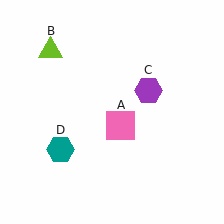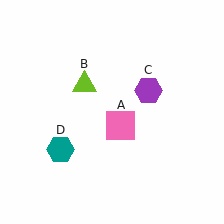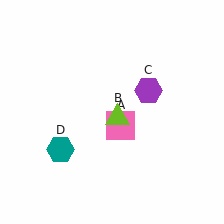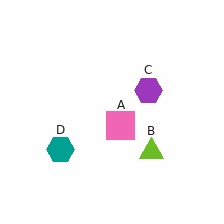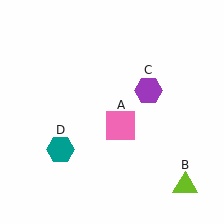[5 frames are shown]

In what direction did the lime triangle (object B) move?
The lime triangle (object B) moved down and to the right.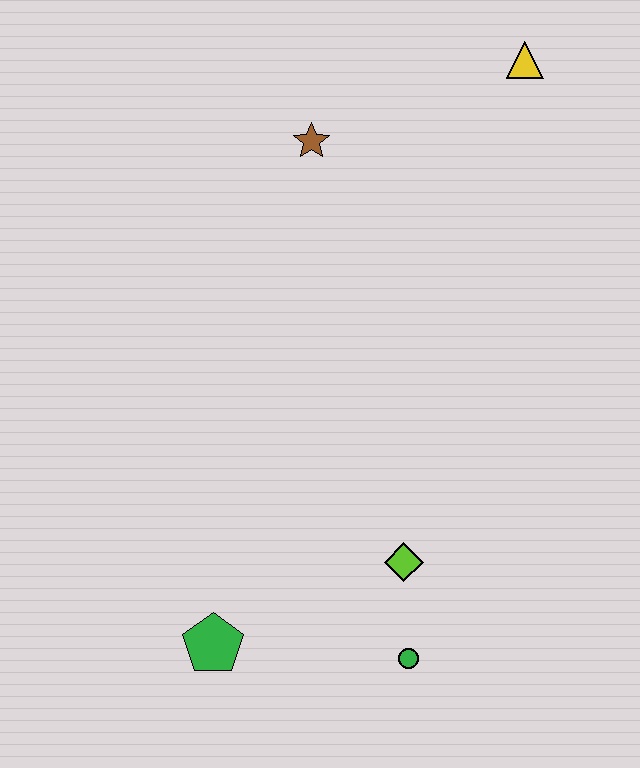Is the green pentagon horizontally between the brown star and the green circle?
No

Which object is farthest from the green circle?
The yellow triangle is farthest from the green circle.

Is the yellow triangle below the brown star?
No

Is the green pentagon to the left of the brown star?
Yes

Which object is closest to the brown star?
The yellow triangle is closest to the brown star.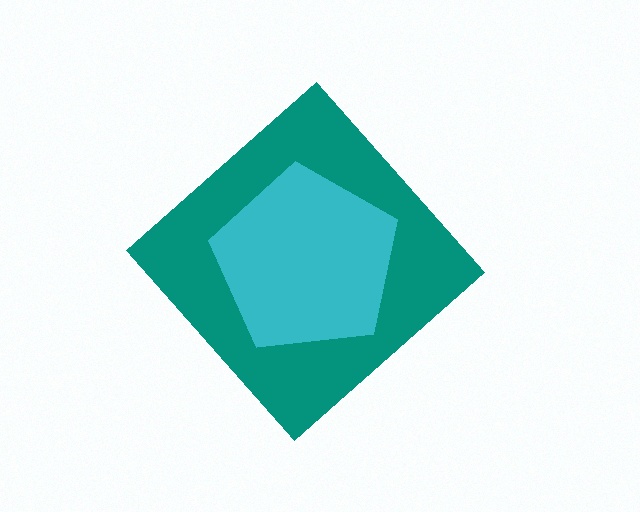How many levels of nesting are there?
2.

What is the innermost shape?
The cyan pentagon.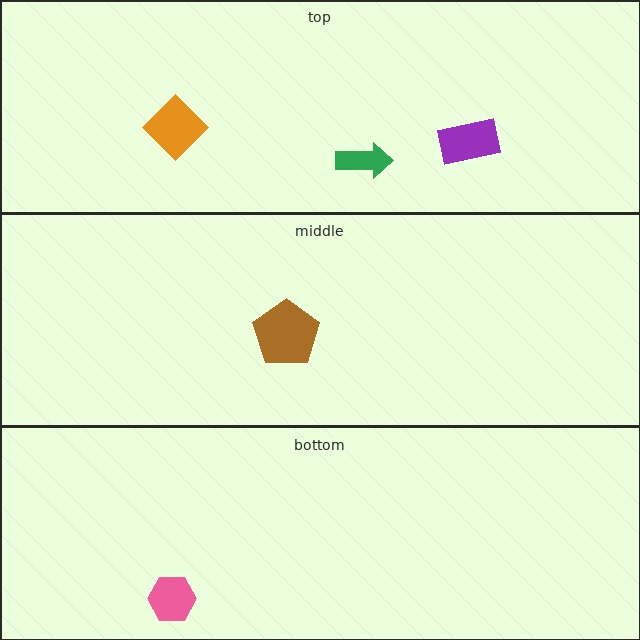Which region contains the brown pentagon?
The middle region.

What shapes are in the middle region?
The brown pentagon.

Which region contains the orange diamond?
The top region.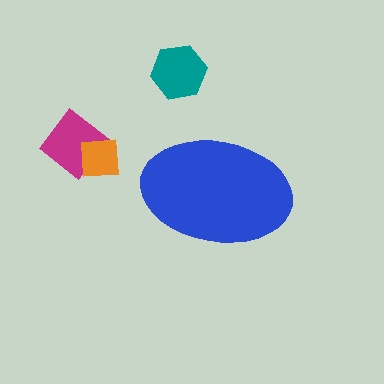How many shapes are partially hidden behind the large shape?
0 shapes are partially hidden.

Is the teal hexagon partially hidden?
No, the teal hexagon is fully visible.